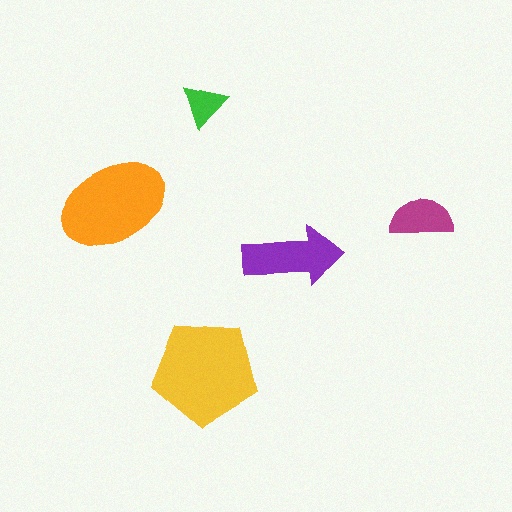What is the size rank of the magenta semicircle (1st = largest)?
4th.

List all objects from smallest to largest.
The green triangle, the magenta semicircle, the purple arrow, the orange ellipse, the yellow pentagon.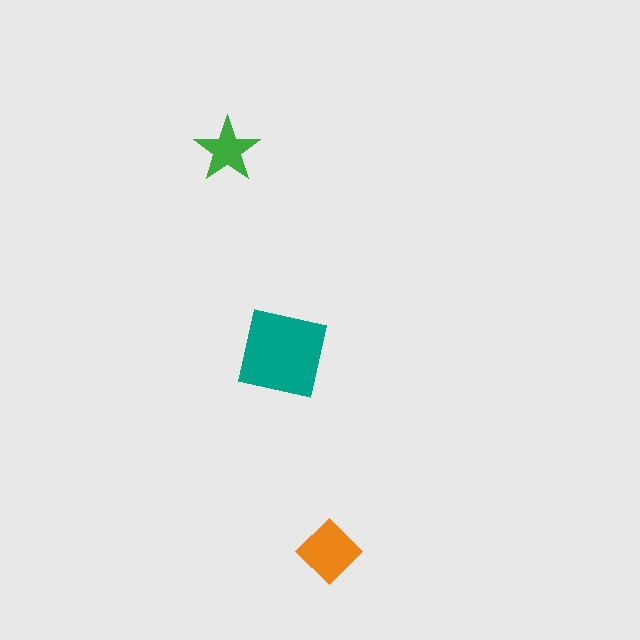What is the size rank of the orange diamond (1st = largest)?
2nd.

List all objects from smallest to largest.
The green star, the orange diamond, the teal square.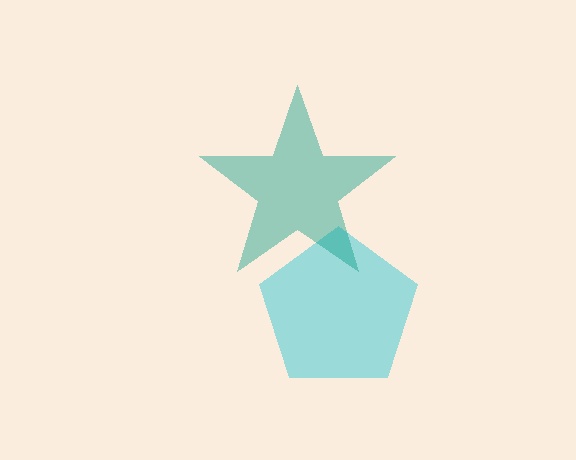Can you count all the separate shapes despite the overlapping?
Yes, there are 2 separate shapes.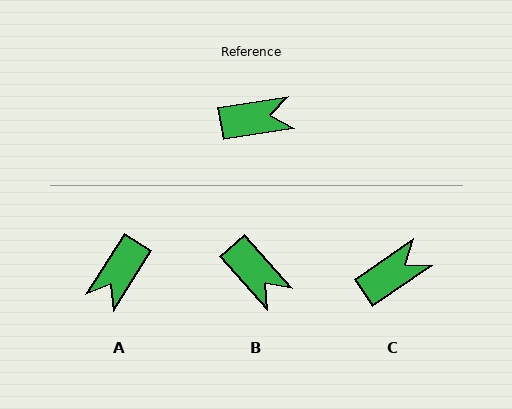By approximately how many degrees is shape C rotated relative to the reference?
Approximately 25 degrees counter-clockwise.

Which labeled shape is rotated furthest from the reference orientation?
A, about 132 degrees away.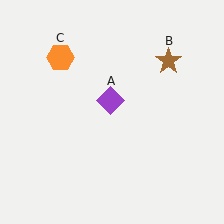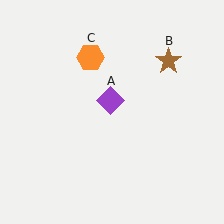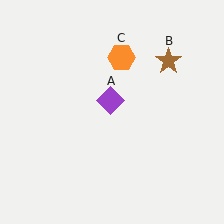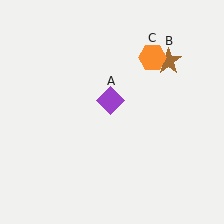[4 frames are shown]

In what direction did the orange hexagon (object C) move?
The orange hexagon (object C) moved right.